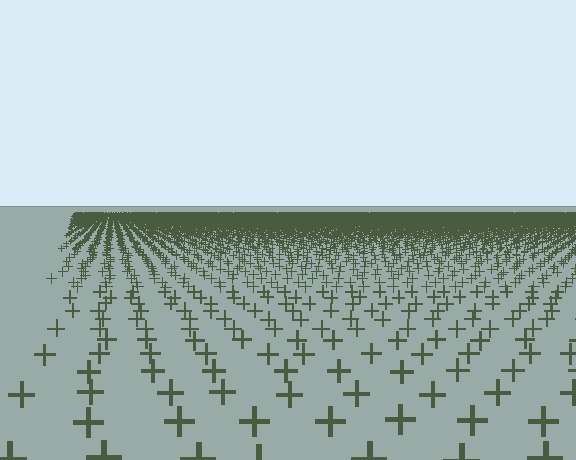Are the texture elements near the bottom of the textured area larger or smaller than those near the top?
Larger. Near the bottom, elements are closer to the viewer and appear at a bigger on-screen size.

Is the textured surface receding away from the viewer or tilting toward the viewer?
The surface is receding away from the viewer. Texture elements get smaller and denser toward the top.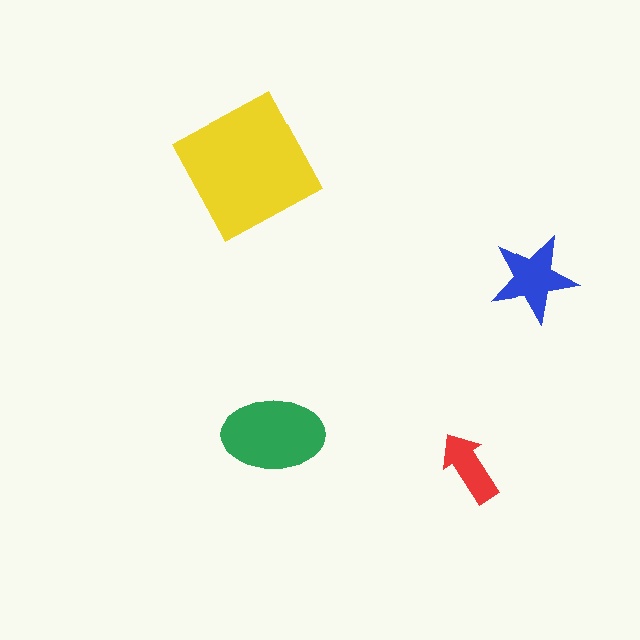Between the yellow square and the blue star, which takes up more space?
The yellow square.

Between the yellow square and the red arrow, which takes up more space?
The yellow square.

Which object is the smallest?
The red arrow.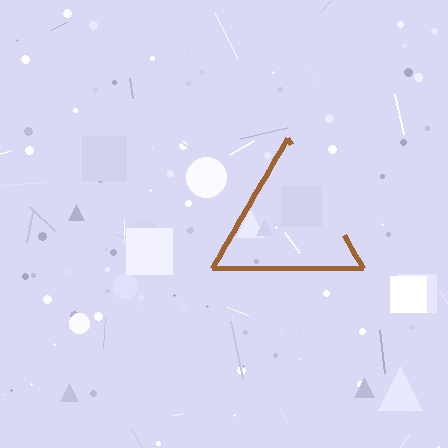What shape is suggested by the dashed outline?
The dashed outline suggests a triangle.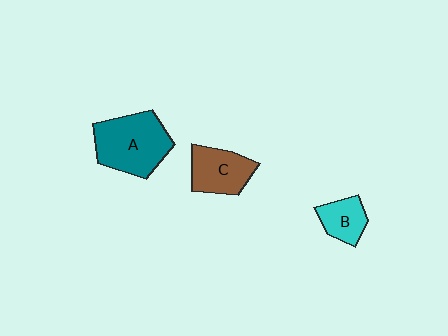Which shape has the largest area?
Shape A (teal).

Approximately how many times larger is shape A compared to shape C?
Approximately 1.5 times.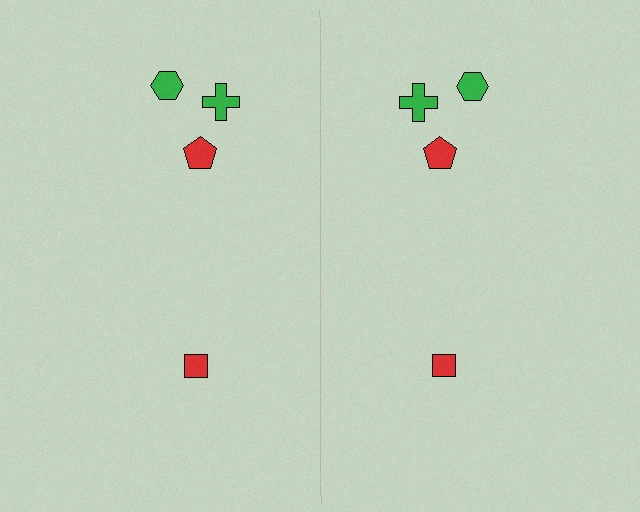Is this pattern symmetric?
Yes, this pattern has bilateral (reflection) symmetry.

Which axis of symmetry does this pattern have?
The pattern has a vertical axis of symmetry running through the center of the image.